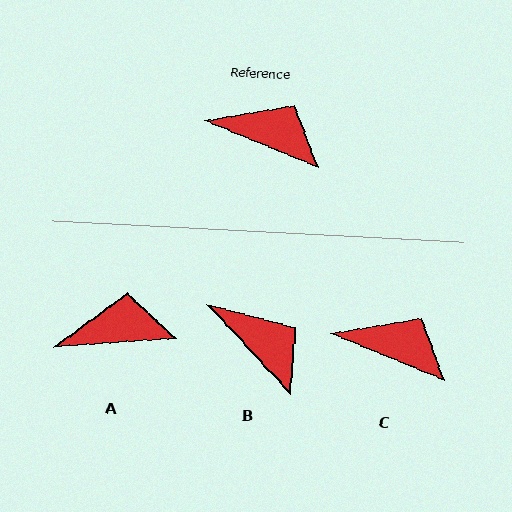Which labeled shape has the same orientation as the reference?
C.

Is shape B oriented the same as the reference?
No, it is off by about 25 degrees.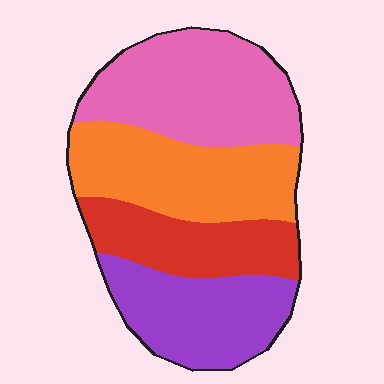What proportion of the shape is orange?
Orange covers around 25% of the shape.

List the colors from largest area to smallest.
From largest to smallest: pink, orange, purple, red.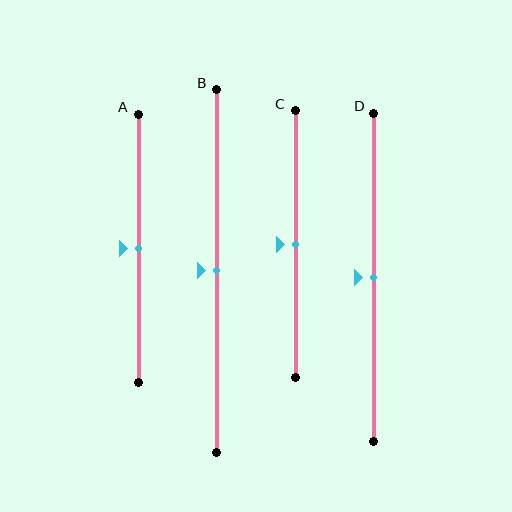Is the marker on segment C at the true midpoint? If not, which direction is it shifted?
Yes, the marker on segment C is at the true midpoint.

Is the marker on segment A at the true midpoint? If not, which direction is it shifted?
Yes, the marker on segment A is at the true midpoint.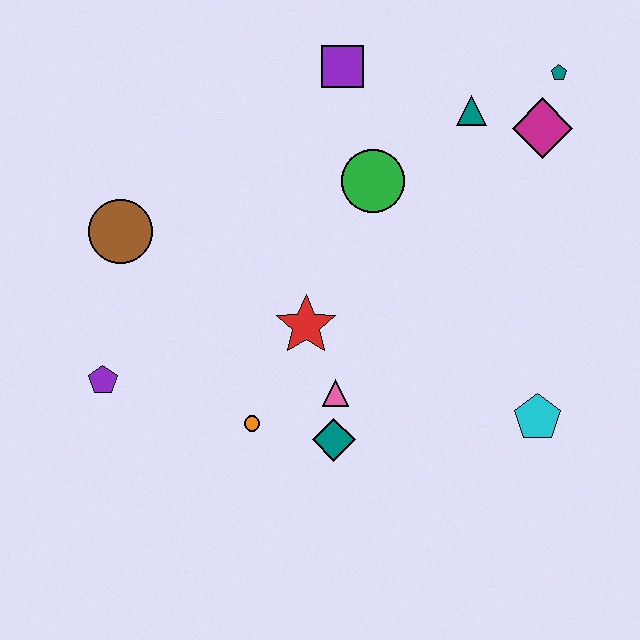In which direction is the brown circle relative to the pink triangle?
The brown circle is to the left of the pink triangle.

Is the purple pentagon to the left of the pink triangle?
Yes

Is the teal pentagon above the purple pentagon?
Yes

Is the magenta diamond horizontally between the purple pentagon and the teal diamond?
No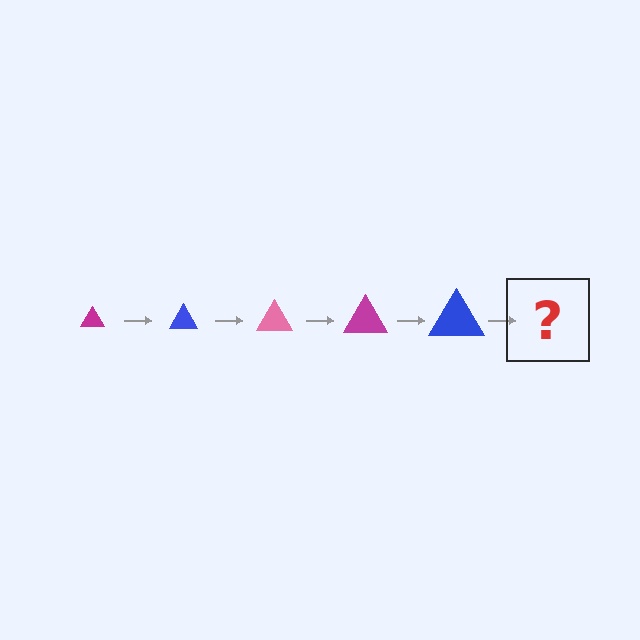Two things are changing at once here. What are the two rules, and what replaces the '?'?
The two rules are that the triangle grows larger each step and the color cycles through magenta, blue, and pink. The '?' should be a pink triangle, larger than the previous one.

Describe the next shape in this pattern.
It should be a pink triangle, larger than the previous one.